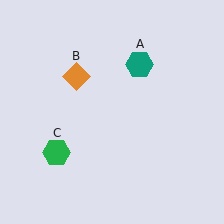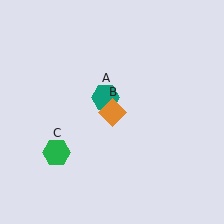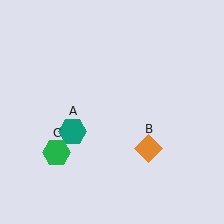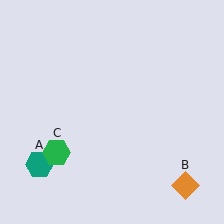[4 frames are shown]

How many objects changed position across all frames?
2 objects changed position: teal hexagon (object A), orange diamond (object B).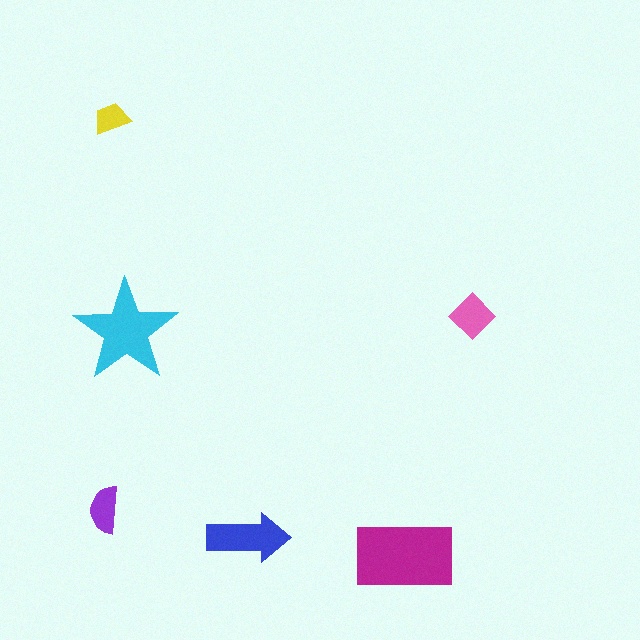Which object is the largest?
The magenta rectangle.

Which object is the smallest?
The yellow trapezoid.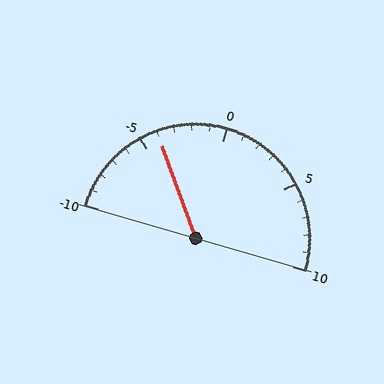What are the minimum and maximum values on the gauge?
The gauge ranges from -10 to 10.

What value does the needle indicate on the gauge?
The needle indicates approximately -4.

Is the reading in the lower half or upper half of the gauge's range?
The reading is in the lower half of the range (-10 to 10).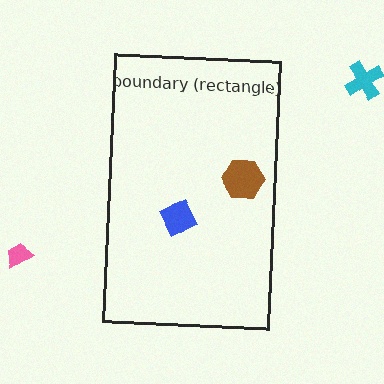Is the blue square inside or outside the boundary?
Inside.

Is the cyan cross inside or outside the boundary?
Outside.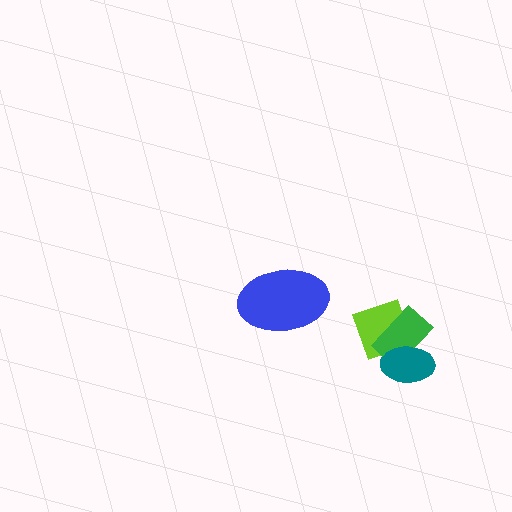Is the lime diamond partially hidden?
Yes, it is partially covered by another shape.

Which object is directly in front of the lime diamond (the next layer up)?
The green rectangle is directly in front of the lime diamond.